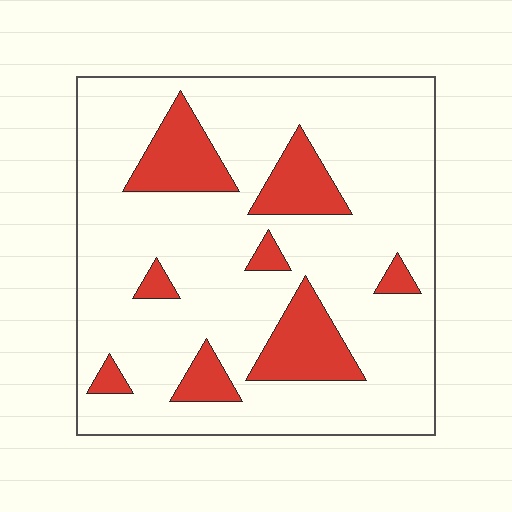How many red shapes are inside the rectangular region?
8.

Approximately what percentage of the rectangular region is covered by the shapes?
Approximately 20%.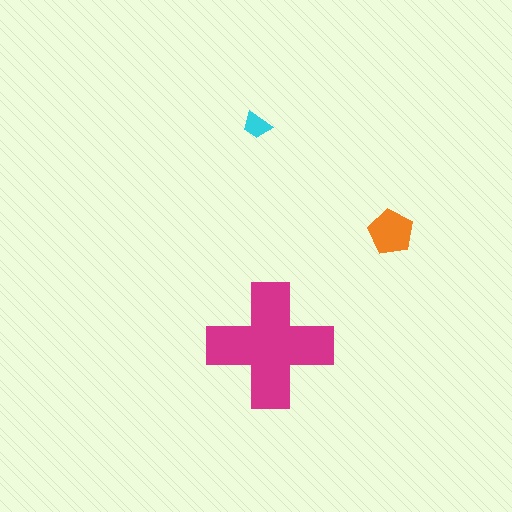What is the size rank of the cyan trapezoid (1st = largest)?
3rd.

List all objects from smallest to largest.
The cyan trapezoid, the orange pentagon, the magenta cross.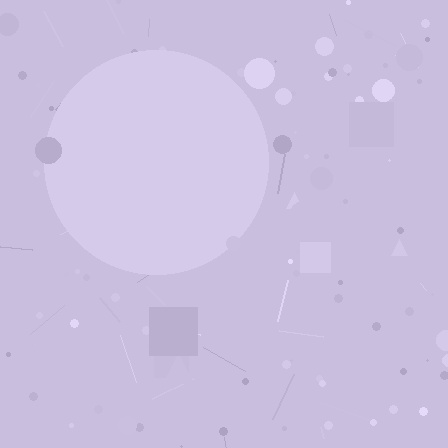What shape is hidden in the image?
A circle is hidden in the image.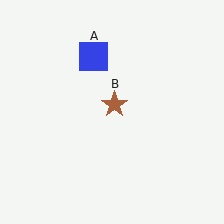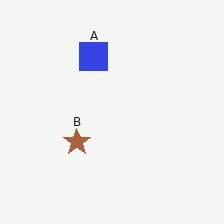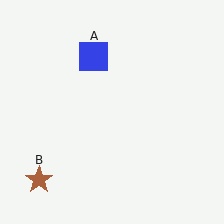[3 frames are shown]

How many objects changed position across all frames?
1 object changed position: brown star (object B).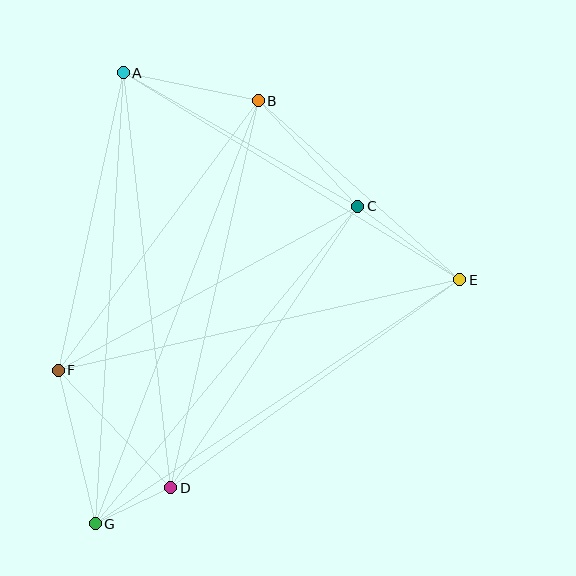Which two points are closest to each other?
Points D and G are closest to each other.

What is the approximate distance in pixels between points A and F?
The distance between A and F is approximately 304 pixels.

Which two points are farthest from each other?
Points B and G are farthest from each other.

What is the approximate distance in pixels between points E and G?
The distance between E and G is approximately 439 pixels.